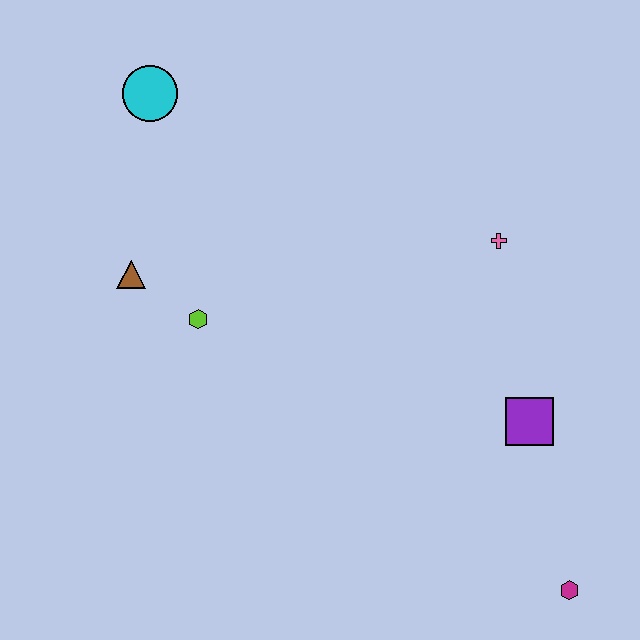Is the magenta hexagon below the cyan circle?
Yes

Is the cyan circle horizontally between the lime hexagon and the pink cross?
No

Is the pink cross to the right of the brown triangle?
Yes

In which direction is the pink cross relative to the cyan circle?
The pink cross is to the right of the cyan circle.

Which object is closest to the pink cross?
The purple square is closest to the pink cross.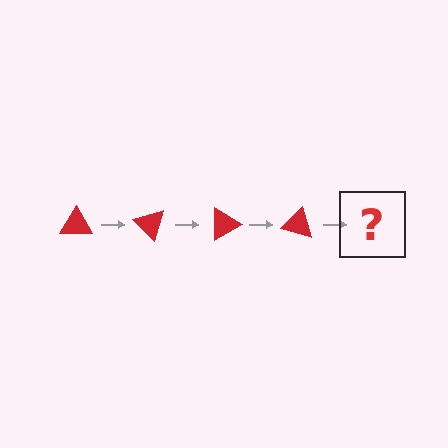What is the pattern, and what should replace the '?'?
The pattern is that the triangle rotates 45 degrees each step. The '?' should be a red triangle rotated 180 degrees.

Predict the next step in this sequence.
The next step is a red triangle rotated 180 degrees.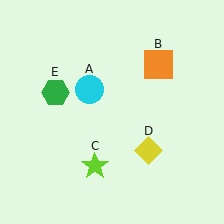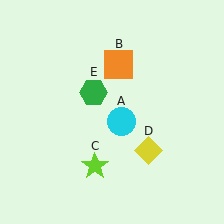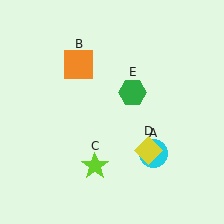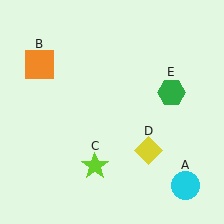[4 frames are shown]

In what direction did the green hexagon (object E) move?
The green hexagon (object E) moved right.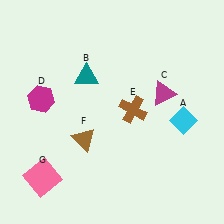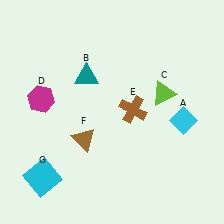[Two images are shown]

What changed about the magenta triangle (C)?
In Image 1, C is magenta. In Image 2, it changed to lime.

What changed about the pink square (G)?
In Image 1, G is pink. In Image 2, it changed to cyan.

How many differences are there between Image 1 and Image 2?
There are 2 differences between the two images.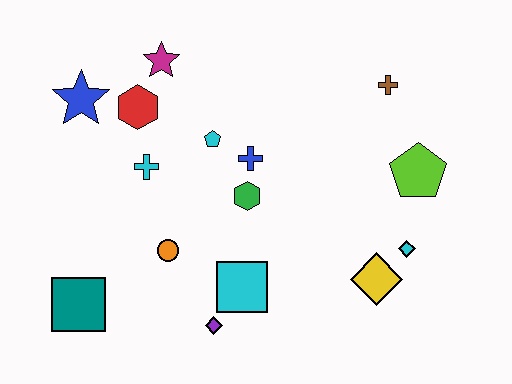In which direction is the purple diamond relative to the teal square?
The purple diamond is to the right of the teal square.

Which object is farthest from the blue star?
The cyan diamond is farthest from the blue star.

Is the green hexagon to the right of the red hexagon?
Yes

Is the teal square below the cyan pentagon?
Yes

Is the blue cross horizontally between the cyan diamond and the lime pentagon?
No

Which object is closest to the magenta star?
The red hexagon is closest to the magenta star.